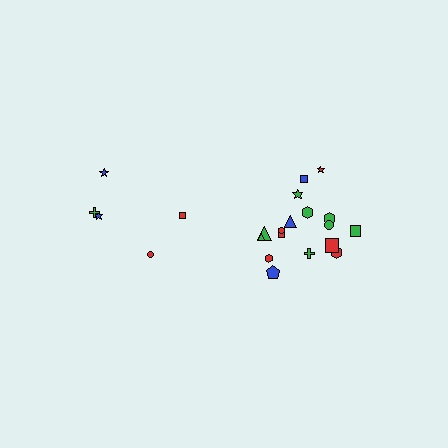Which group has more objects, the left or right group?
The right group.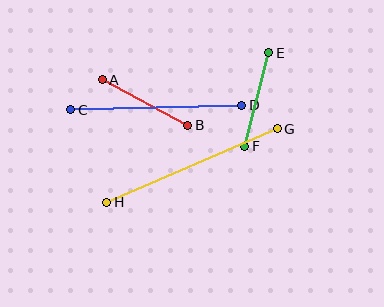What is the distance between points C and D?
The distance is approximately 171 pixels.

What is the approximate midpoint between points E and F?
The midpoint is at approximately (257, 99) pixels.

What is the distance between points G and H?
The distance is approximately 186 pixels.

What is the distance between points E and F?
The distance is approximately 96 pixels.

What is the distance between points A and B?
The distance is approximately 97 pixels.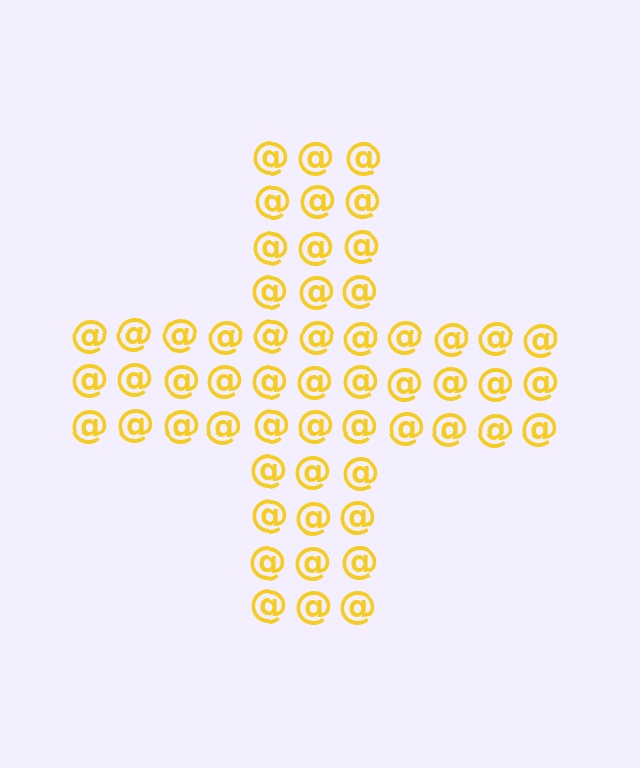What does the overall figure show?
The overall figure shows a cross.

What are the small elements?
The small elements are at signs.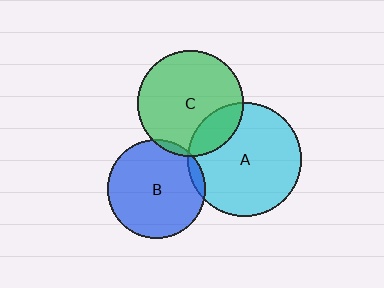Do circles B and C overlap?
Yes.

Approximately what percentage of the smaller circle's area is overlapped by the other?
Approximately 5%.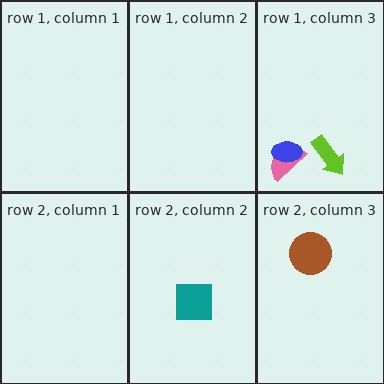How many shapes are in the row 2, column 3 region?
1.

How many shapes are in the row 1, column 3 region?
3.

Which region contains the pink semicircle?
The row 1, column 3 region.